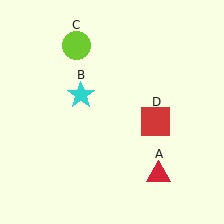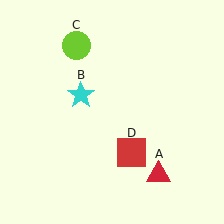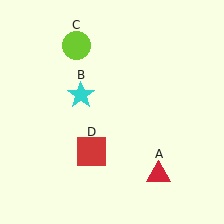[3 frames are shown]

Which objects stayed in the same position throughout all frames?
Red triangle (object A) and cyan star (object B) and lime circle (object C) remained stationary.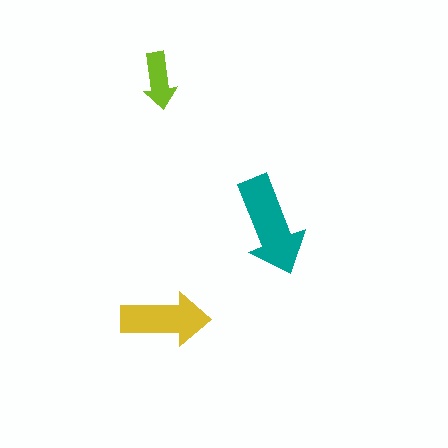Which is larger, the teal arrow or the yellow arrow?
The teal one.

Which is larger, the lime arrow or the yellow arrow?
The yellow one.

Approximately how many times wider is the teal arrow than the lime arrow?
About 2 times wider.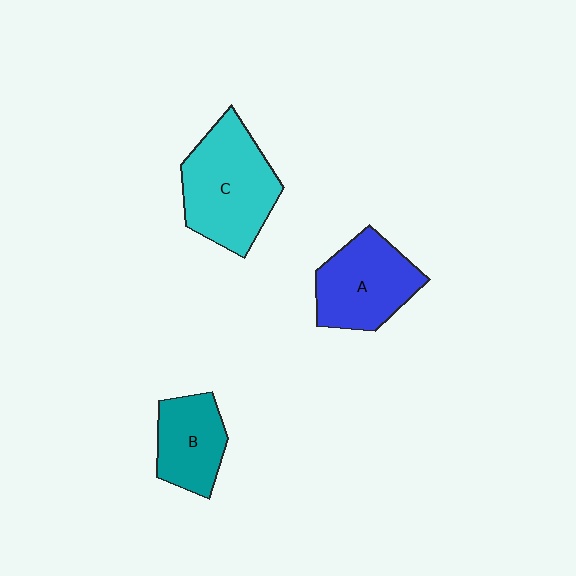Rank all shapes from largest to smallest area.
From largest to smallest: C (cyan), A (blue), B (teal).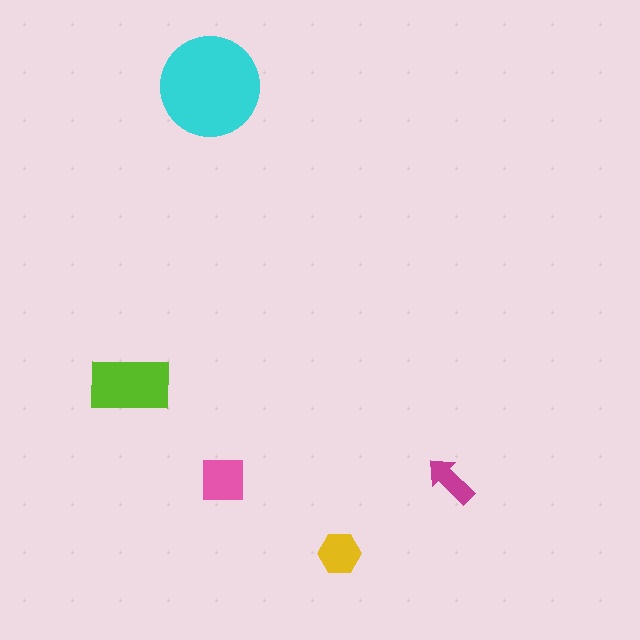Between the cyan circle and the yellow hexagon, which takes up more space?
The cyan circle.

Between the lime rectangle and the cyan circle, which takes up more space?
The cyan circle.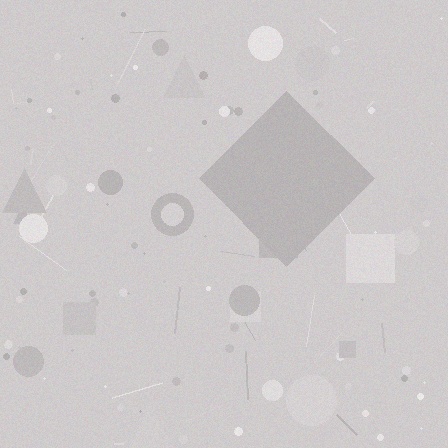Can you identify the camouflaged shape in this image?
The camouflaged shape is a diamond.